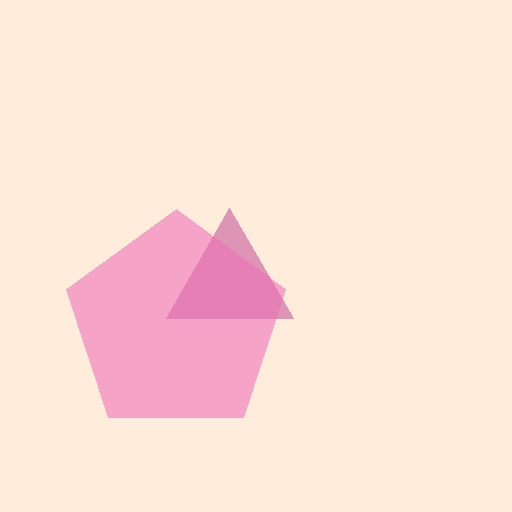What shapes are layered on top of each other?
The layered shapes are: a magenta triangle, a pink pentagon.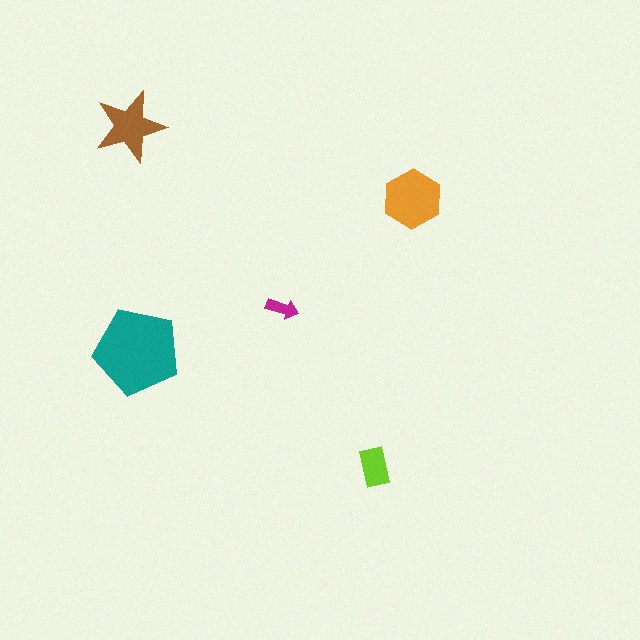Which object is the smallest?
The magenta arrow.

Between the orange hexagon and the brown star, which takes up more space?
The orange hexagon.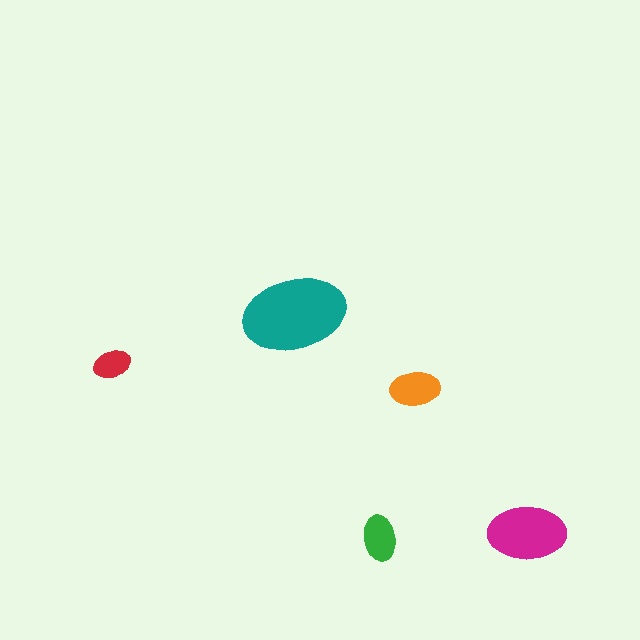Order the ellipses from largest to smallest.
the teal one, the magenta one, the orange one, the green one, the red one.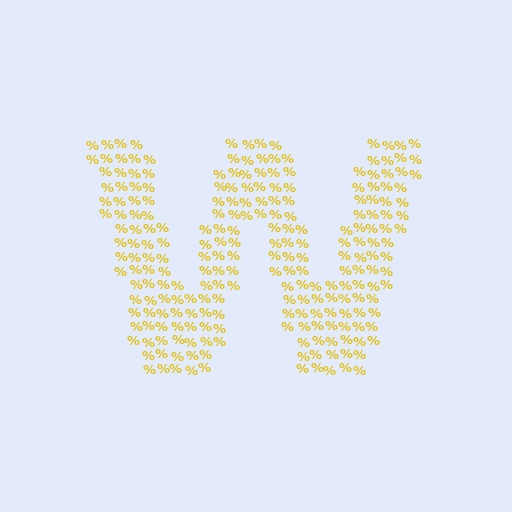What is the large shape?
The large shape is the letter W.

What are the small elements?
The small elements are percent signs.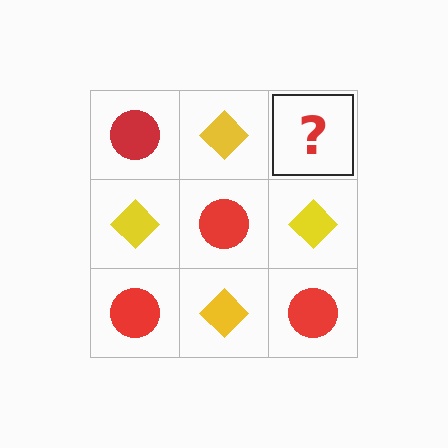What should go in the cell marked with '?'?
The missing cell should contain a red circle.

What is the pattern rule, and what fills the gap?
The rule is that it alternates red circle and yellow diamond in a checkerboard pattern. The gap should be filled with a red circle.